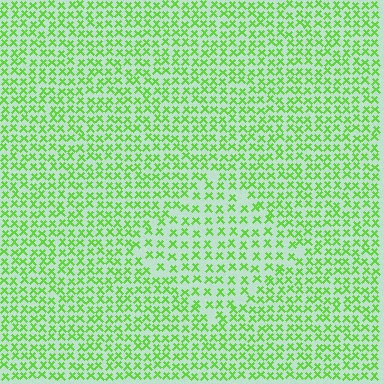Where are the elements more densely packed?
The elements are more densely packed outside the diamond boundary.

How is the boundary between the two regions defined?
The boundary is defined by a change in element density (approximately 1.6x ratio). All elements are the same color, size, and shape.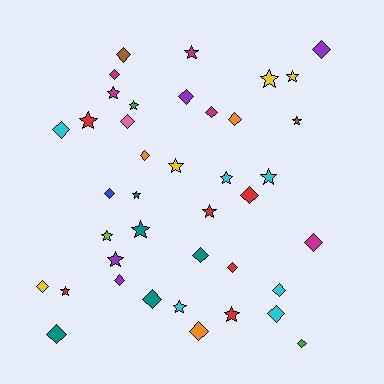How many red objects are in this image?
There are 6 red objects.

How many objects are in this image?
There are 40 objects.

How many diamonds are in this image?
There are 22 diamonds.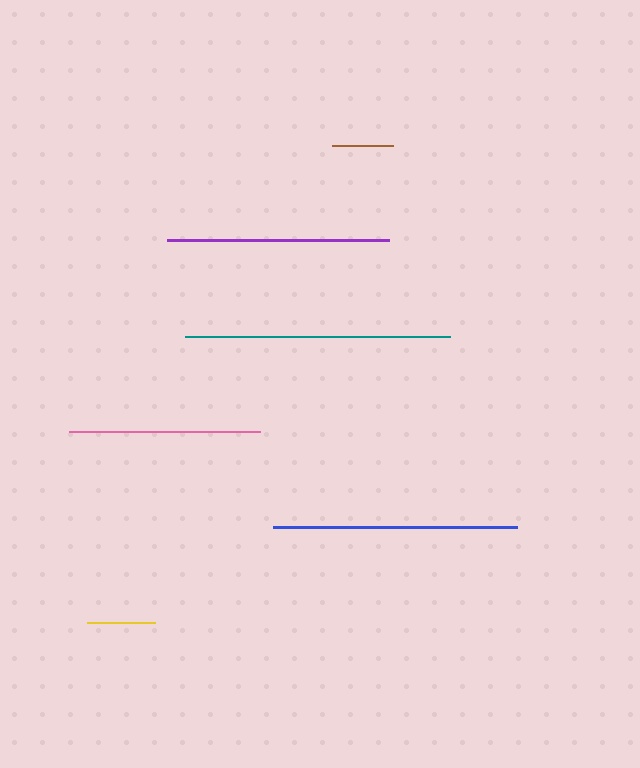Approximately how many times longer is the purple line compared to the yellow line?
The purple line is approximately 3.3 times the length of the yellow line.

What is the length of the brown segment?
The brown segment is approximately 61 pixels long.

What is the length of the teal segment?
The teal segment is approximately 265 pixels long.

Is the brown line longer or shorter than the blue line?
The blue line is longer than the brown line.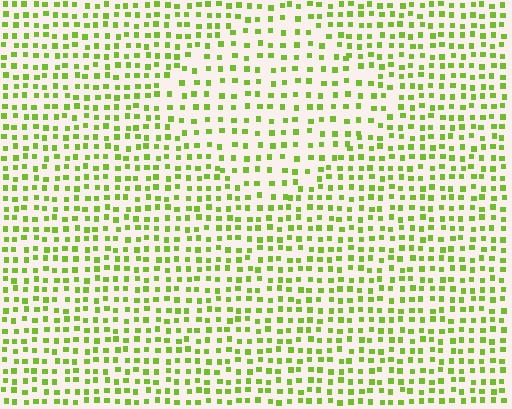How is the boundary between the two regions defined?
The boundary is defined by a change in element density (approximately 1.5x ratio). All elements are the same color, size, and shape.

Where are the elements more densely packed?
The elements are more densely packed outside the diamond boundary.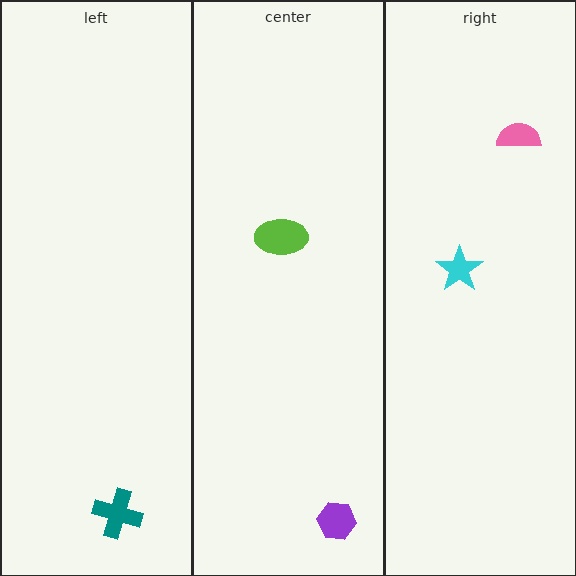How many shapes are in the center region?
2.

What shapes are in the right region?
The pink semicircle, the cyan star.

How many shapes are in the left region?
1.